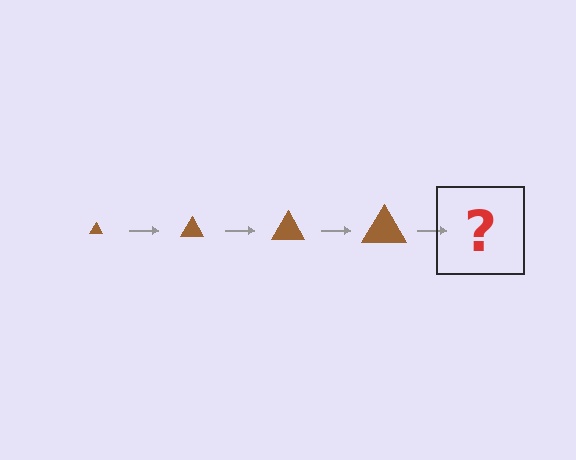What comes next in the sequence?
The next element should be a brown triangle, larger than the previous one.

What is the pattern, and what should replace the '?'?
The pattern is that the triangle gets progressively larger each step. The '?' should be a brown triangle, larger than the previous one.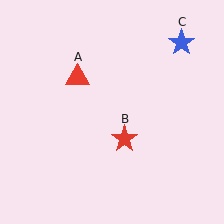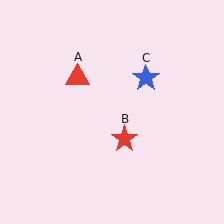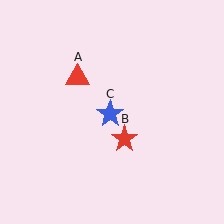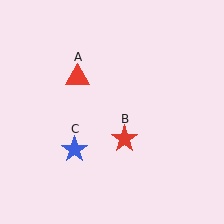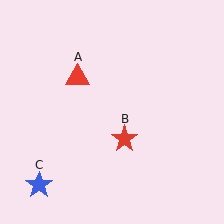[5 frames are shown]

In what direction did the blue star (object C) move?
The blue star (object C) moved down and to the left.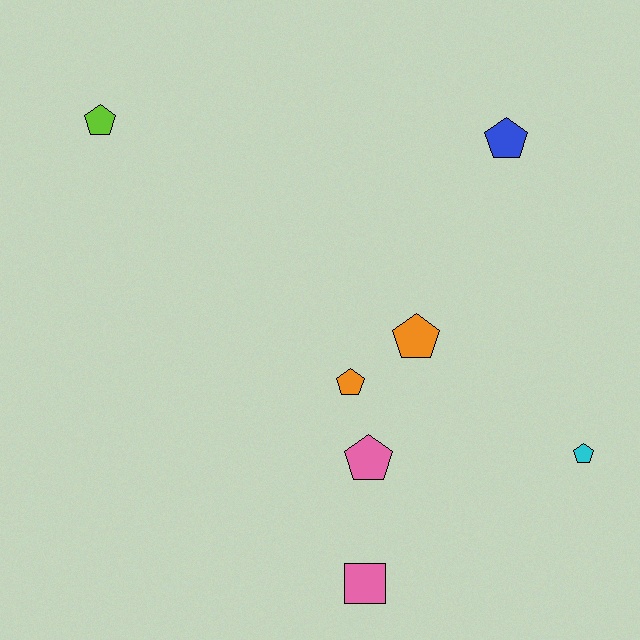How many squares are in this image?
There is 1 square.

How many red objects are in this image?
There are no red objects.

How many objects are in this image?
There are 7 objects.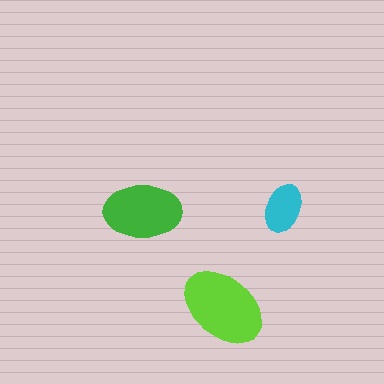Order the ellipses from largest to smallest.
the lime one, the green one, the cyan one.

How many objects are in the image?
There are 3 objects in the image.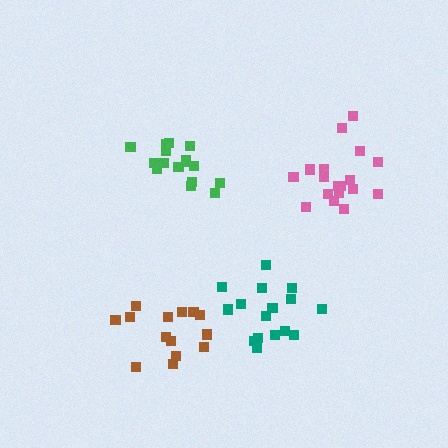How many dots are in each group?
Group 1: 14 dots, Group 2: 18 dots, Group 3: 16 dots, Group 4: 16 dots (64 total).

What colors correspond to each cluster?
The clusters are colored: brown, pink, teal, green.